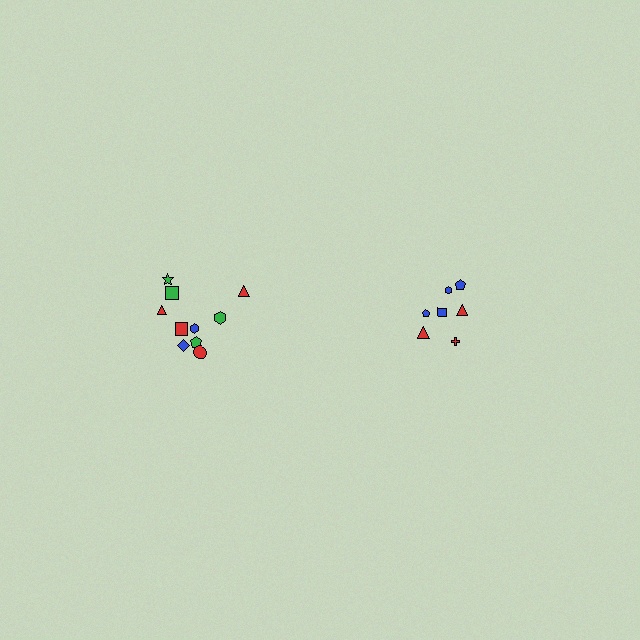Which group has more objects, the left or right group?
The left group.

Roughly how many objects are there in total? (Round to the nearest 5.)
Roughly 15 objects in total.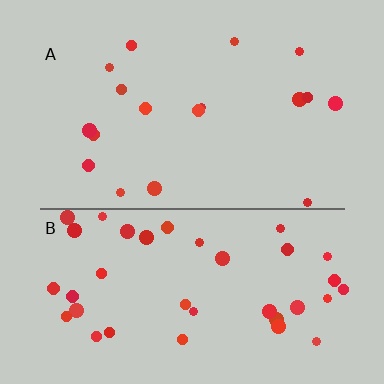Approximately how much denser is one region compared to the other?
Approximately 2.2× — region B over region A.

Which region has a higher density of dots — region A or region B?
B (the bottom).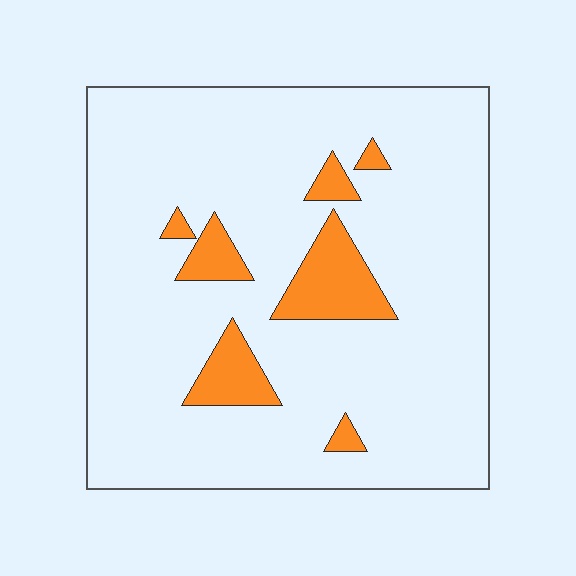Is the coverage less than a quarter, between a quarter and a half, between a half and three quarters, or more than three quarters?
Less than a quarter.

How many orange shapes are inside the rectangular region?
7.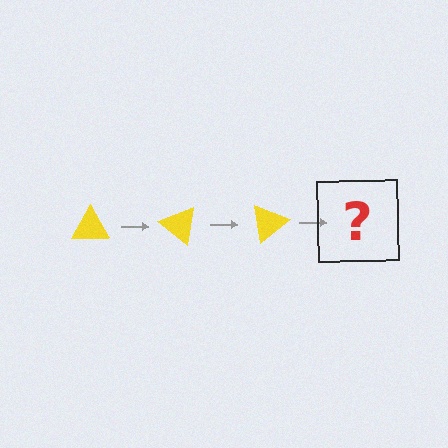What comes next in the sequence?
The next element should be a yellow triangle rotated 120 degrees.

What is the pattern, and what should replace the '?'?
The pattern is that the triangle rotates 40 degrees each step. The '?' should be a yellow triangle rotated 120 degrees.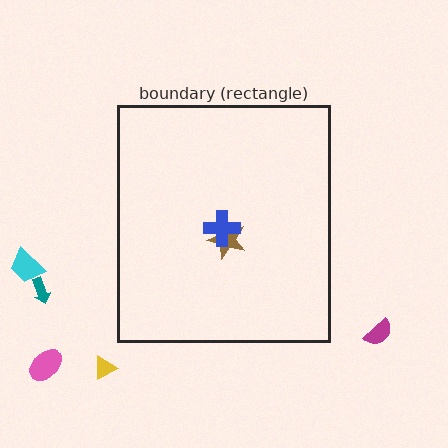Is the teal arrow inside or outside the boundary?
Outside.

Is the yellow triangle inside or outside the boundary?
Outside.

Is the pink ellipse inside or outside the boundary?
Outside.